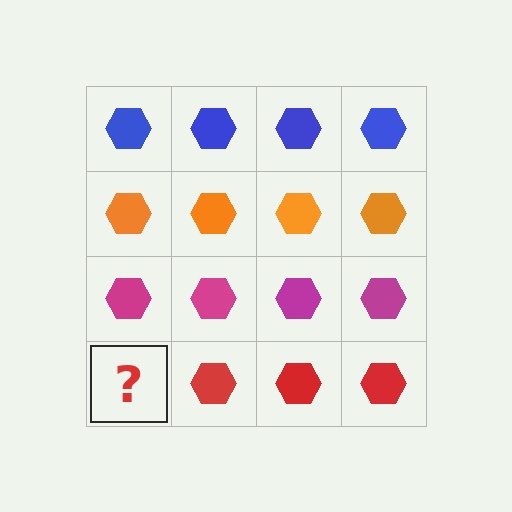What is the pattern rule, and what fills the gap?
The rule is that each row has a consistent color. The gap should be filled with a red hexagon.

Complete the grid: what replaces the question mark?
The question mark should be replaced with a red hexagon.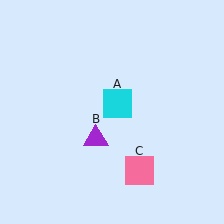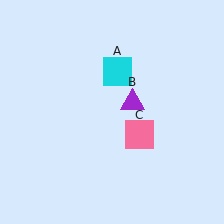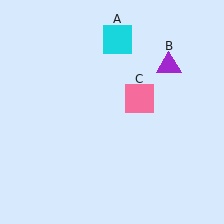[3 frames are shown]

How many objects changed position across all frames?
3 objects changed position: cyan square (object A), purple triangle (object B), pink square (object C).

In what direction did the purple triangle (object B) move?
The purple triangle (object B) moved up and to the right.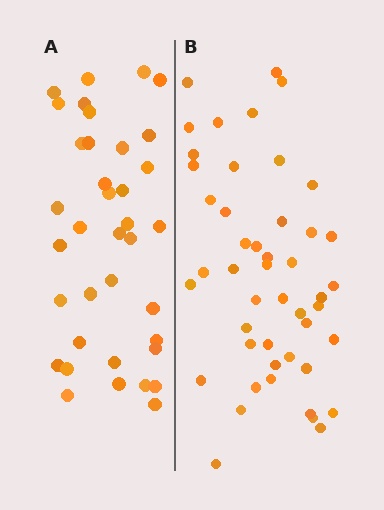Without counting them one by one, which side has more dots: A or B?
Region B (the right region) has more dots.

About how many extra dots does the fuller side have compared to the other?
Region B has roughly 10 or so more dots than region A.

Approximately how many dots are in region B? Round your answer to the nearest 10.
About 50 dots. (The exact count is 47, which rounds to 50.)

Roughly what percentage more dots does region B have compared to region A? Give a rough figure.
About 25% more.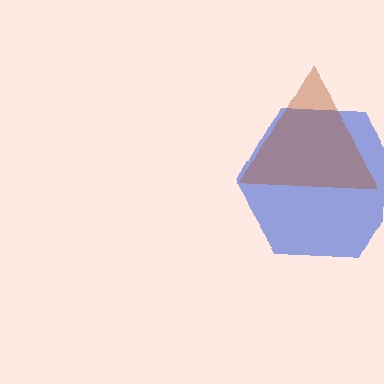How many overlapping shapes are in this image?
There are 2 overlapping shapes in the image.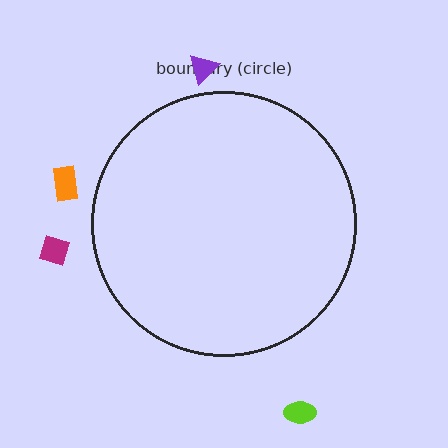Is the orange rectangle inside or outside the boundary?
Outside.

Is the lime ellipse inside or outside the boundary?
Outside.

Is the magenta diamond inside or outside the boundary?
Outside.